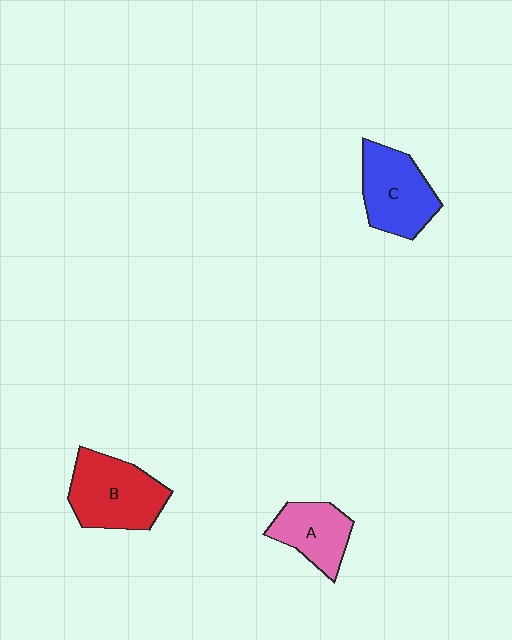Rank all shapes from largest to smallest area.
From largest to smallest: B (red), C (blue), A (pink).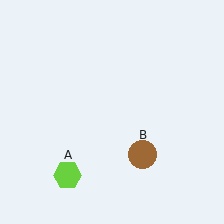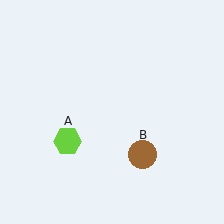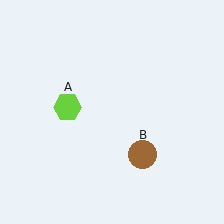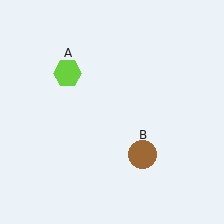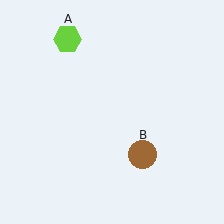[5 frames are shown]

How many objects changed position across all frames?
1 object changed position: lime hexagon (object A).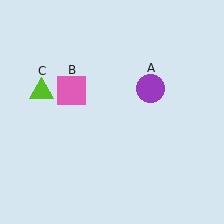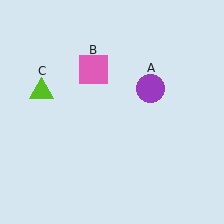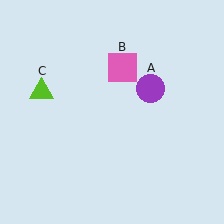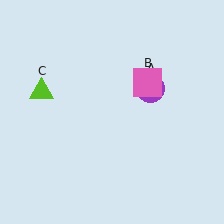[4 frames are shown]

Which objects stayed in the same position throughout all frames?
Purple circle (object A) and lime triangle (object C) remained stationary.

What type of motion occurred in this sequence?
The pink square (object B) rotated clockwise around the center of the scene.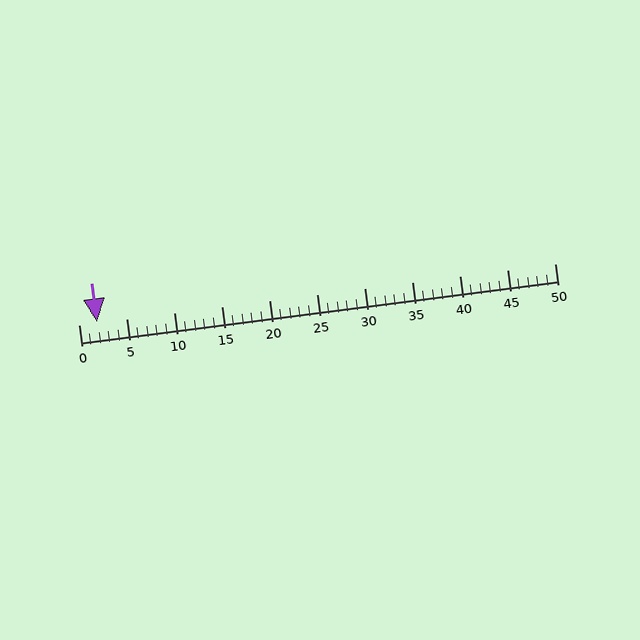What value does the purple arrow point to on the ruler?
The purple arrow points to approximately 2.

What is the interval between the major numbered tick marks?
The major tick marks are spaced 5 units apart.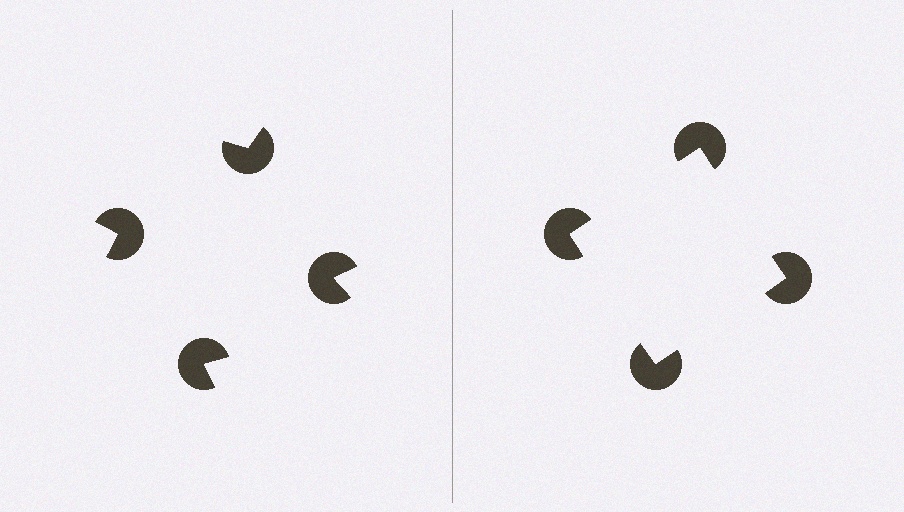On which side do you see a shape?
An illusory square appears on the right side. On the left side the wedge cuts are rotated, so no coherent shape forms.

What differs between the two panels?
The pac-man discs are positioned identically on both sides; only the wedge orientations differ. On the right they align to a square; on the left they are misaligned.